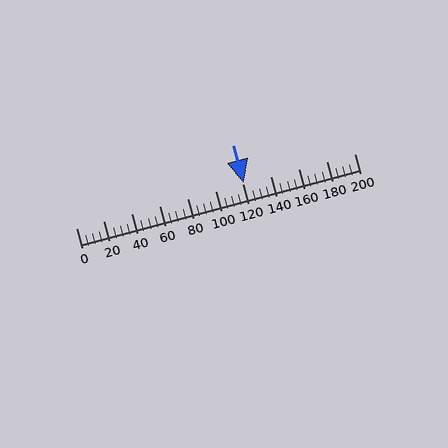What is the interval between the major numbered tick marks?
The major tick marks are spaced 20 units apart.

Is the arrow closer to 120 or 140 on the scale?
The arrow is closer to 120.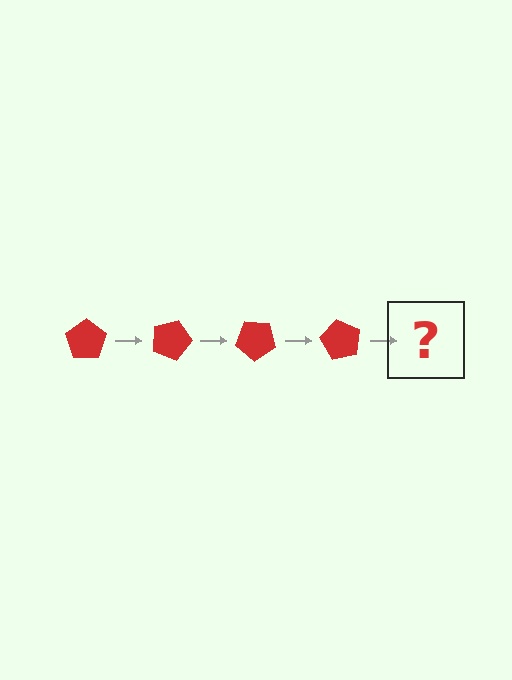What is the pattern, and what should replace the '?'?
The pattern is that the pentagon rotates 20 degrees each step. The '?' should be a red pentagon rotated 80 degrees.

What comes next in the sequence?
The next element should be a red pentagon rotated 80 degrees.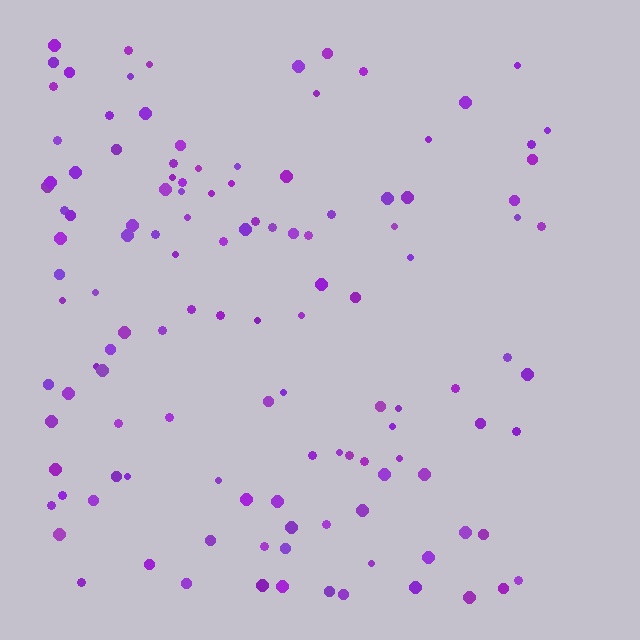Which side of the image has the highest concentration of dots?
The left.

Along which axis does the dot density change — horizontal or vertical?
Horizontal.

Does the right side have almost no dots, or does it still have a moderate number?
Still a moderate number, just noticeably fewer than the left.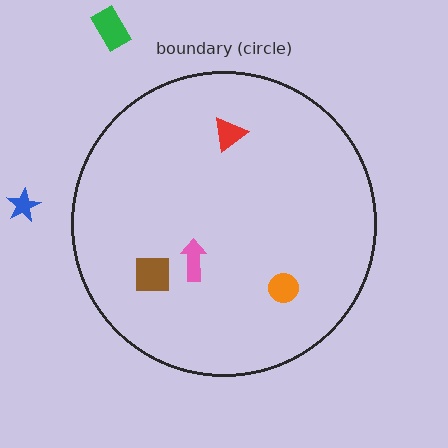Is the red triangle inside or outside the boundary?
Inside.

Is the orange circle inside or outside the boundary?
Inside.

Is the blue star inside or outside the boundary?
Outside.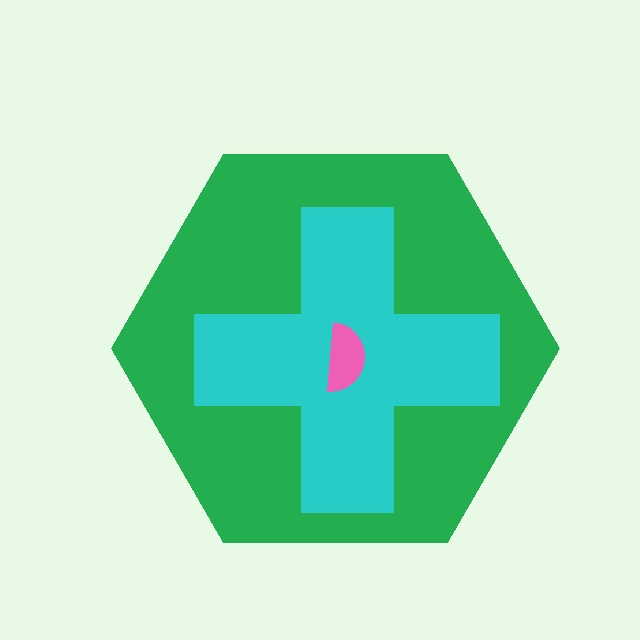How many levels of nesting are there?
3.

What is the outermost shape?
The green hexagon.